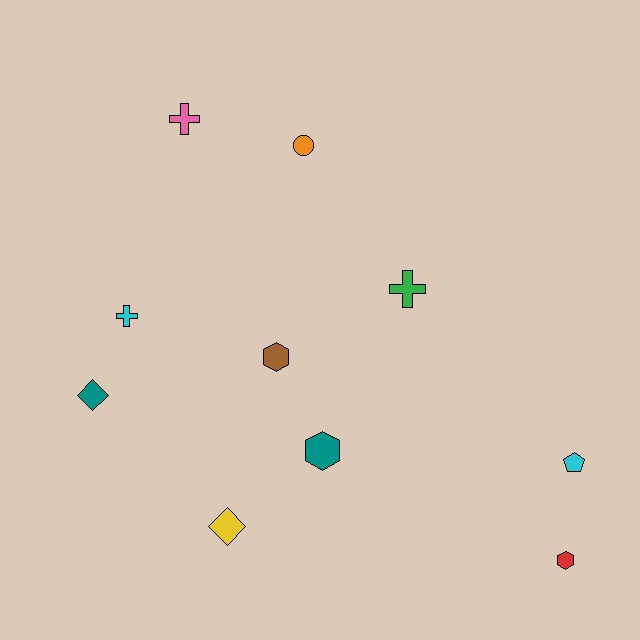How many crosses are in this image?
There are 3 crosses.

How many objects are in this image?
There are 10 objects.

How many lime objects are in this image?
There are no lime objects.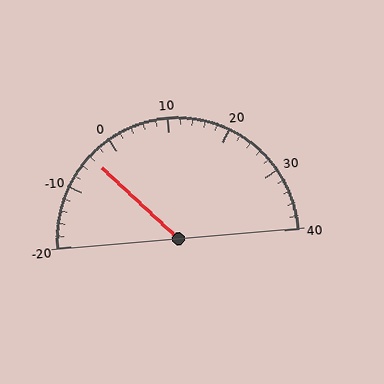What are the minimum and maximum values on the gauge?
The gauge ranges from -20 to 40.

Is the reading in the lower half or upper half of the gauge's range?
The reading is in the lower half of the range (-20 to 40).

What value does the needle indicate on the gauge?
The needle indicates approximately -4.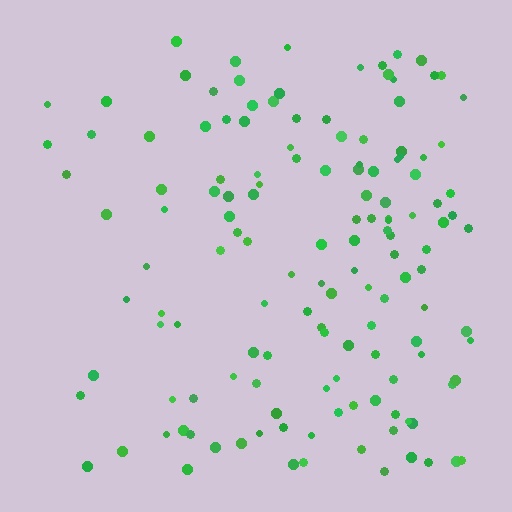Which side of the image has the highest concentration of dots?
The right.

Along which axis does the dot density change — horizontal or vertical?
Horizontal.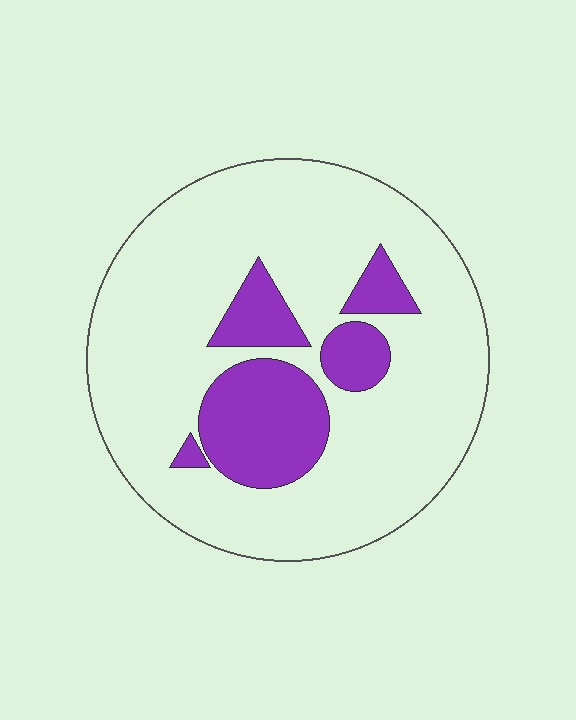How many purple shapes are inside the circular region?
5.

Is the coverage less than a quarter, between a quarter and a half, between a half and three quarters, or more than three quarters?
Less than a quarter.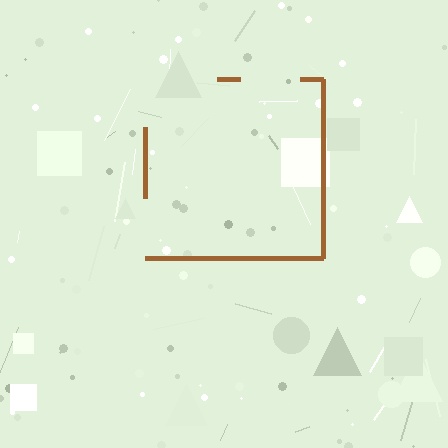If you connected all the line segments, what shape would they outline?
They would outline a square.